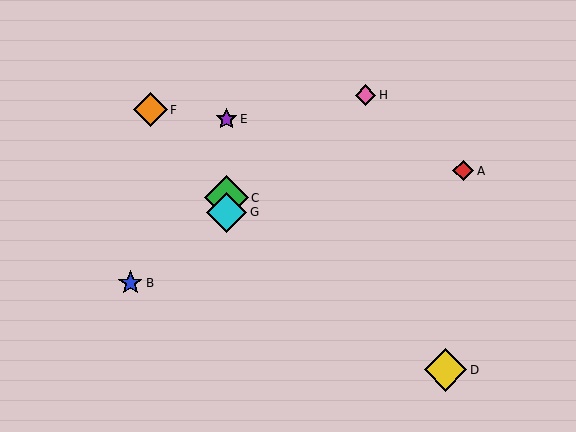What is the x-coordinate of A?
Object A is at x≈463.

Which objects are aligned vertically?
Objects C, E, G are aligned vertically.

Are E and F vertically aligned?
No, E is at x≈226 and F is at x≈151.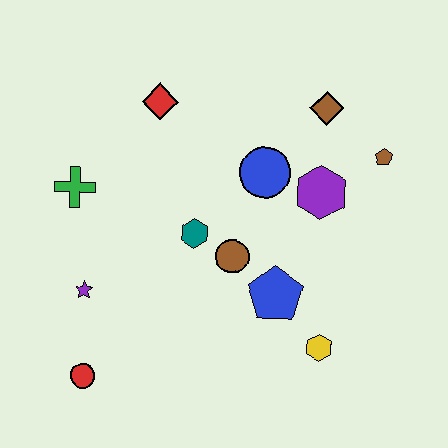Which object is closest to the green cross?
The purple star is closest to the green cross.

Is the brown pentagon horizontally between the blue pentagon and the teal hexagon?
No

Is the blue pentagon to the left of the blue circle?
No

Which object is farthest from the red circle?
The brown pentagon is farthest from the red circle.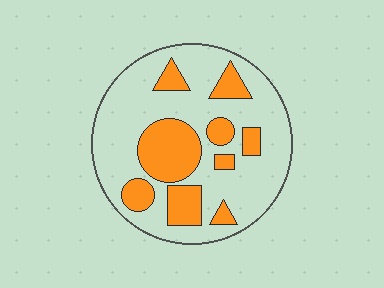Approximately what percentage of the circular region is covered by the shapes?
Approximately 30%.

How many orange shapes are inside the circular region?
9.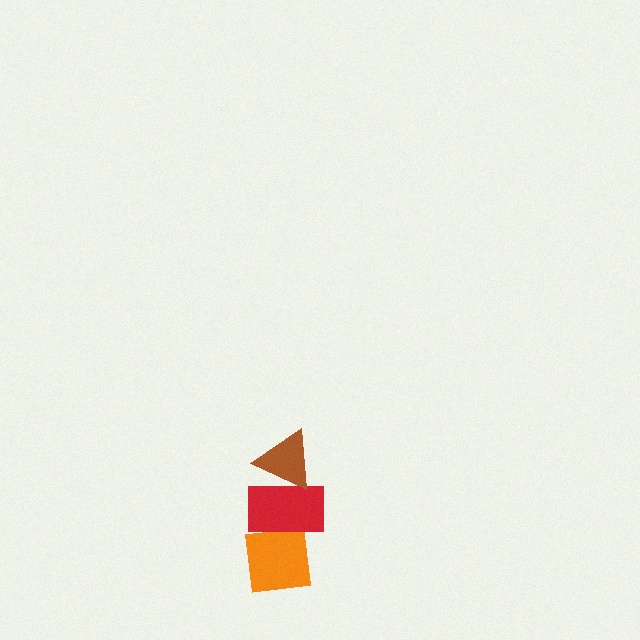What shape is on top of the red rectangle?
The brown triangle is on top of the red rectangle.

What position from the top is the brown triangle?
The brown triangle is 1st from the top.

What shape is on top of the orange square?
The red rectangle is on top of the orange square.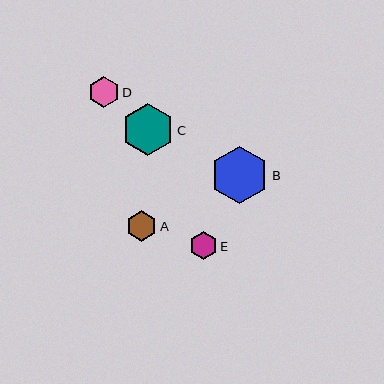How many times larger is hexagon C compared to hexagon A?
Hexagon C is approximately 1.7 times the size of hexagon A.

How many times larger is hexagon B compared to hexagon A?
Hexagon B is approximately 1.9 times the size of hexagon A.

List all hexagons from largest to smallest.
From largest to smallest: B, C, D, A, E.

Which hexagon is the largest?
Hexagon B is the largest with a size of approximately 58 pixels.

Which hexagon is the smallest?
Hexagon E is the smallest with a size of approximately 28 pixels.